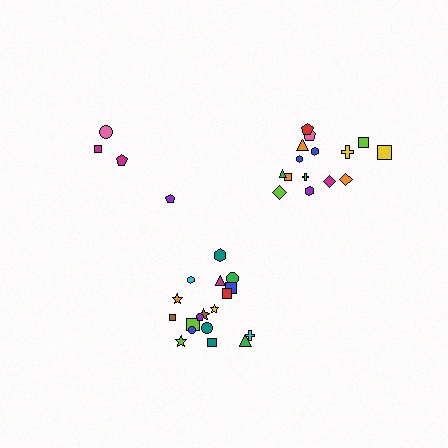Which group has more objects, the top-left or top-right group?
The top-right group.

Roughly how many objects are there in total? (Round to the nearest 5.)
Roughly 35 objects in total.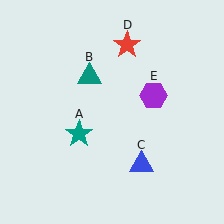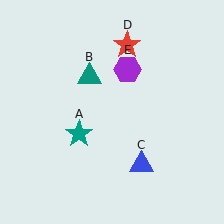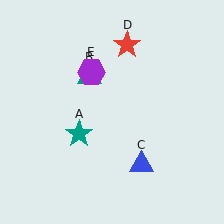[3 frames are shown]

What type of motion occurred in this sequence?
The purple hexagon (object E) rotated counterclockwise around the center of the scene.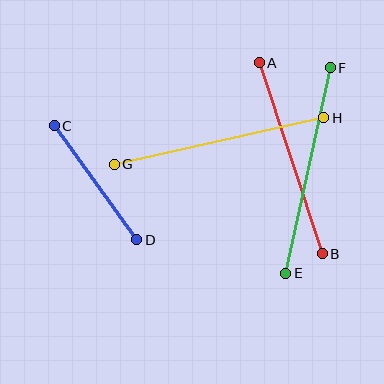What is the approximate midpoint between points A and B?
The midpoint is at approximately (291, 158) pixels.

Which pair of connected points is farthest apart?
Points G and H are farthest apart.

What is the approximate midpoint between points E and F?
The midpoint is at approximately (308, 171) pixels.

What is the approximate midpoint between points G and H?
The midpoint is at approximately (219, 141) pixels.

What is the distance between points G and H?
The distance is approximately 215 pixels.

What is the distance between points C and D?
The distance is approximately 141 pixels.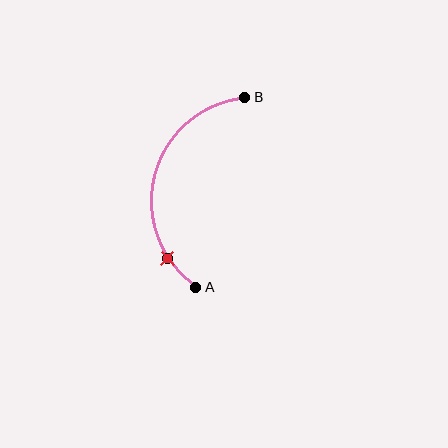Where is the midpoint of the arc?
The arc midpoint is the point on the curve farthest from the straight line joining A and B. It sits to the left of that line.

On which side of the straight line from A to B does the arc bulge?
The arc bulges to the left of the straight line connecting A and B.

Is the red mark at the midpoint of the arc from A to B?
No. The red mark lies on the arc but is closer to endpoint A. The arc midpoint would be at the point on the curve equidistant along the arc from both A and B.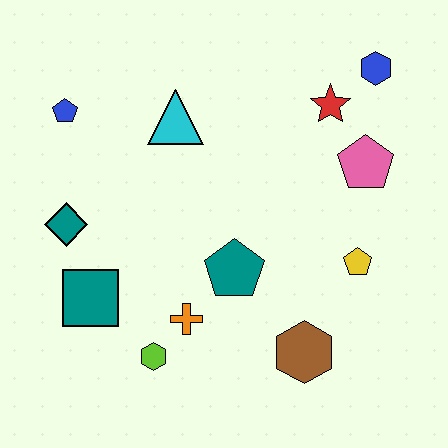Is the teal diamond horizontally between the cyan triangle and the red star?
No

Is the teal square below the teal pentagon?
Yes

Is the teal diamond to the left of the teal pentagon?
Yes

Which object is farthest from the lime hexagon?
The blue hexagon is farthest from the lime hexagon.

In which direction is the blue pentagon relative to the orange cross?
The blue pentagon is above the orange cross.